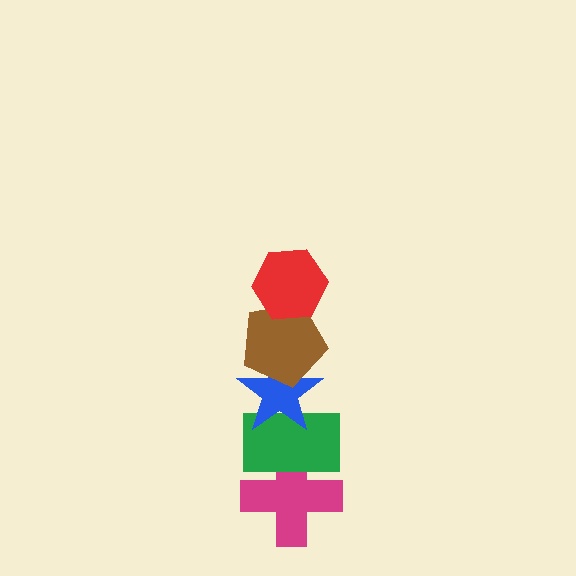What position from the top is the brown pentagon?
The brown pentagon is 2nd from the top.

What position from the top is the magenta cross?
The magenta cross is 5th from the top.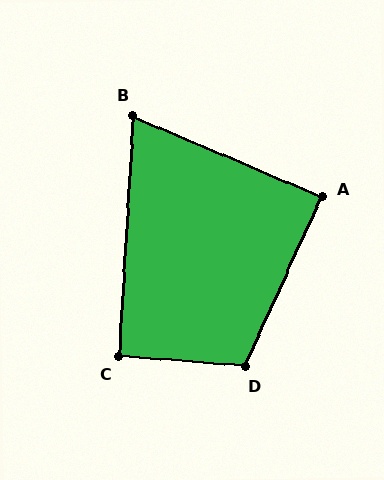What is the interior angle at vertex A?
Approximately 89 degrees (approximately right).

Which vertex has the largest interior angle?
D, at approximately 110 degrees.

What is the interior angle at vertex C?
Approximately 91 degrees (approximately right).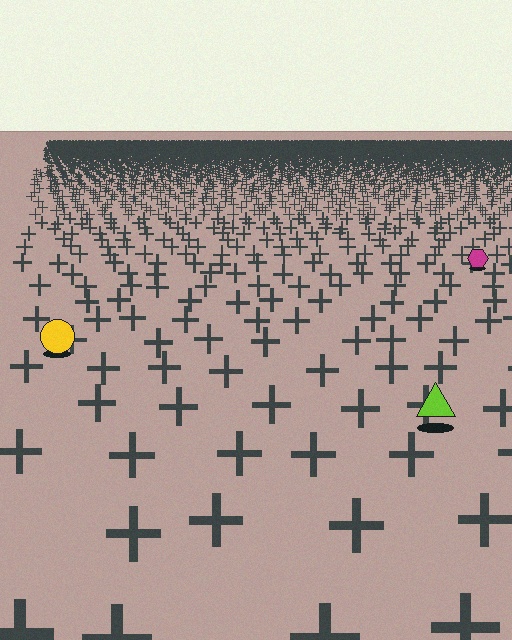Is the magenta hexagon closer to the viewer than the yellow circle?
No. The yellow circle is closer — you can tell from the texture gradient: the ground texture is coarser near it.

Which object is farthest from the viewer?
The magenta hexagon is farthest from the viewer. It appears smaller and the ground texture around it is denser.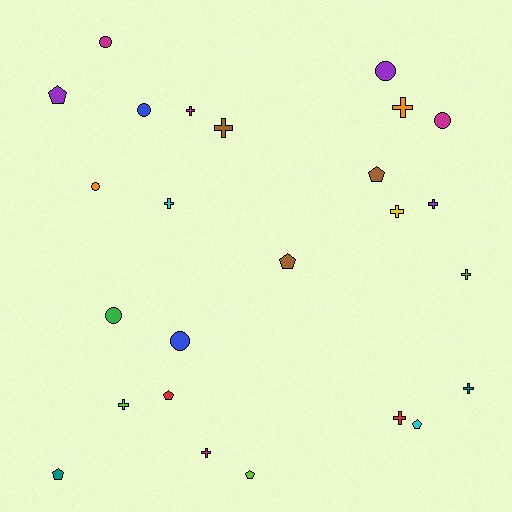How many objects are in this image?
There are 25 objects.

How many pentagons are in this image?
There are 7 pentagons.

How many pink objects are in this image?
There are no pink objects.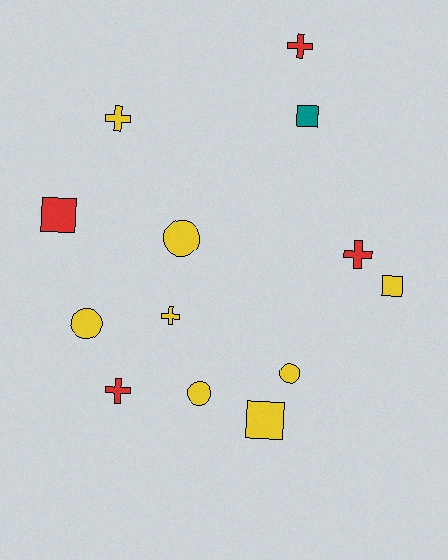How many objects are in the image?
There are 13 objects.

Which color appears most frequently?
Yellow, with 8 objects.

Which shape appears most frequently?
Cross, with 5 objects.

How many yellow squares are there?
There are 2 yellow squares.